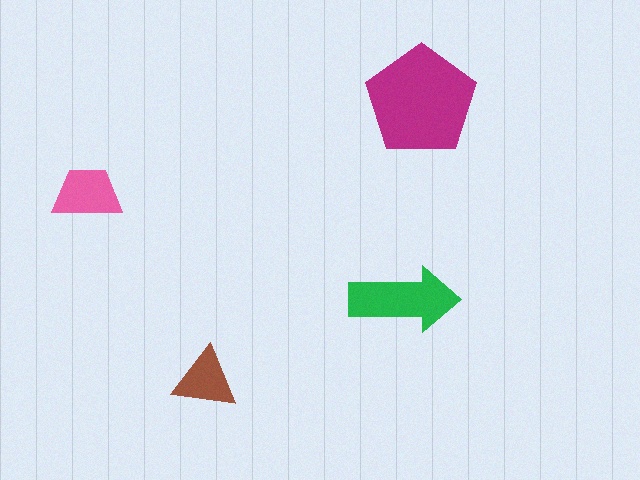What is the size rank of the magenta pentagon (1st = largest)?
1st.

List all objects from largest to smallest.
The magenta pentagon, the green arrow, the pink trapezoid, the brown triangle.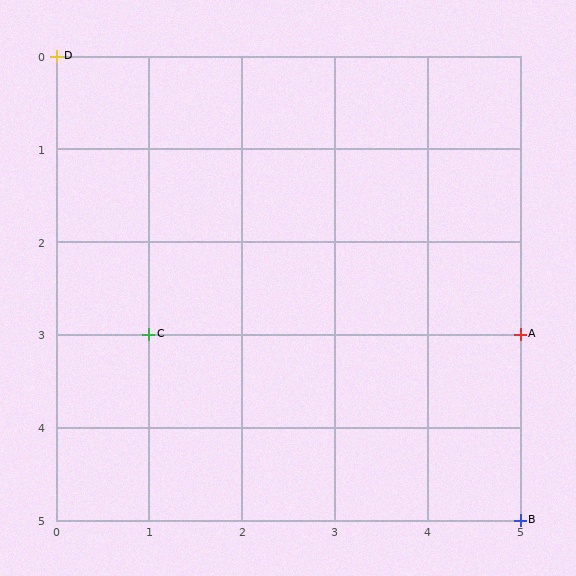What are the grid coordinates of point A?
Point A is at grid coordinates (5, 3).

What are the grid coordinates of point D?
Point D is at grid coordinates (0, 0).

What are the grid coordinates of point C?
Point C is at grid coordinates (1, 3).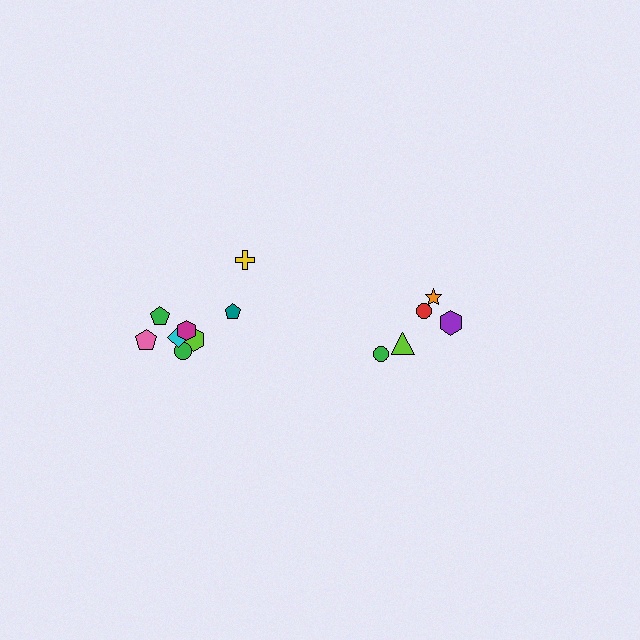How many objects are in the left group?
There are 8 objects.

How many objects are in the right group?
There are 5 objects.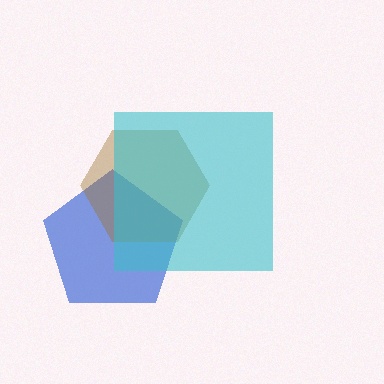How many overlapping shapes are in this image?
There are 3 overlapping shapes in the image.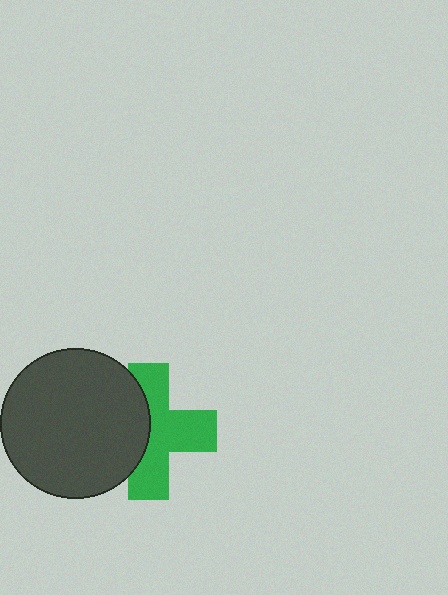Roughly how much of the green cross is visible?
About half of it is visible (roughly 61%).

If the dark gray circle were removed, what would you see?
You would see the complete green cross.